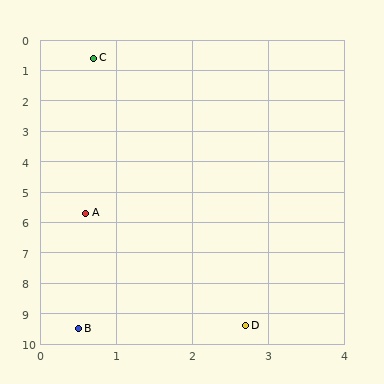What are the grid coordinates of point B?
Point B is at approximately (0.5, 9.5).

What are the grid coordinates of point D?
Point D is at approximately (2.7, 9.4).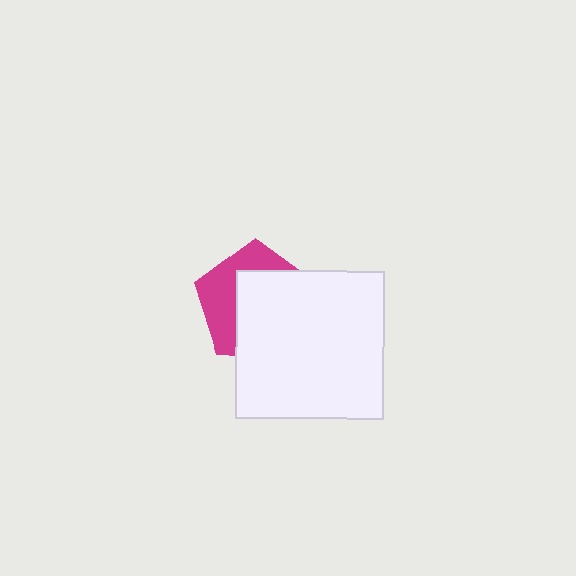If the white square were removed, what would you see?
You would see the complete magenta pentagon.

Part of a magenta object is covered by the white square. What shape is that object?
It is a pentagon.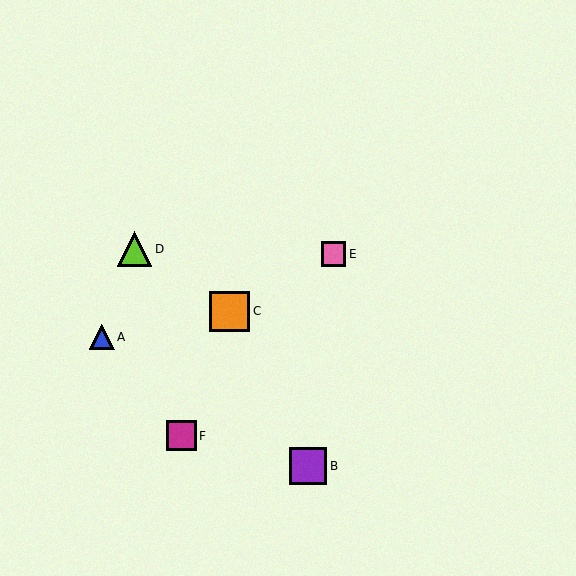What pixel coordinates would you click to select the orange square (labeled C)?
Click at (230, 311) to select the orange square C.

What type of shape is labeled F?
Shape F is a magenta square.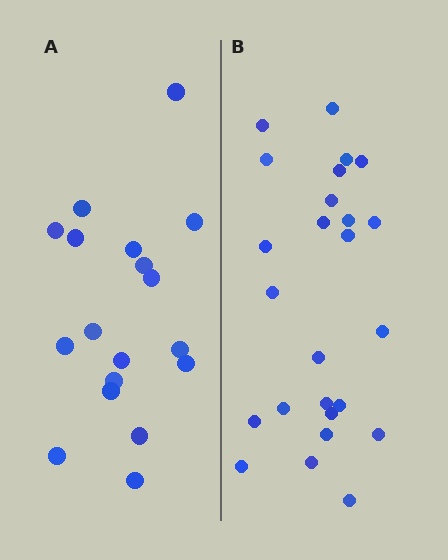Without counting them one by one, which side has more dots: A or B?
Region B (the right region) has more dots.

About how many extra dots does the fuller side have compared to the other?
Region B has roughly 8 or so more dots than region A.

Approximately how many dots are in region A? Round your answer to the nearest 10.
About 20 dots. (The exact count is 18, which rounds to 20.)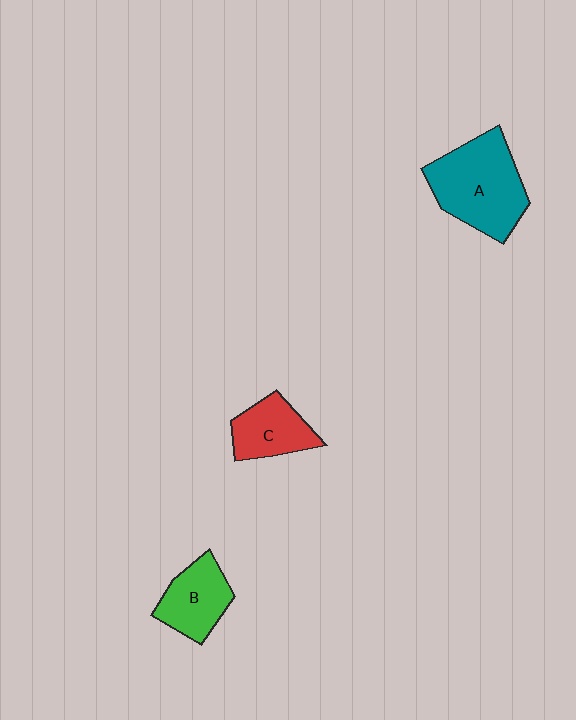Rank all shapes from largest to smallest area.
From largest to smallest: A (teal), B (green), C (red).